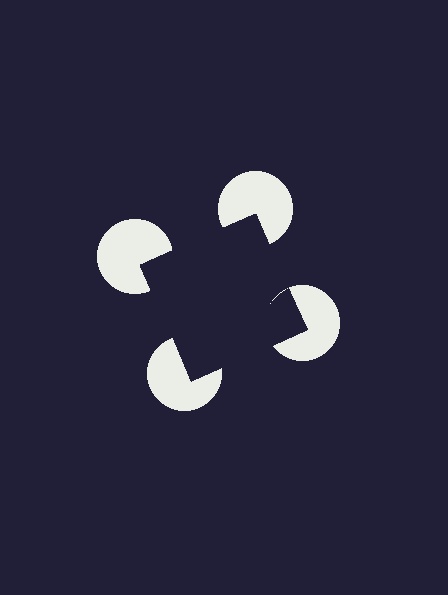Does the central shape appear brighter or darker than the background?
It typically appears slightly darker than the background, even though no actual brightness change is drawn.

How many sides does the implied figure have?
4 sides.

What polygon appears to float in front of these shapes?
An illusory square — its edges are inferred from the aligned wedge cuts in the pac-man discs, not physically drawn.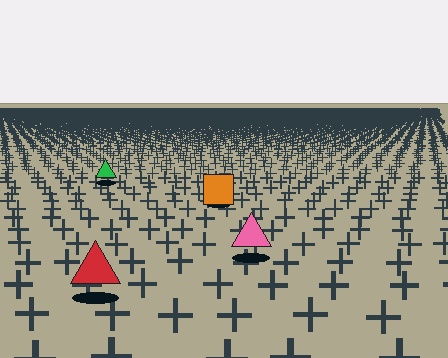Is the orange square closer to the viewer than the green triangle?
Yes. The orange square is closer — you can tell from the texture gradient: the ground texture is coarser near it.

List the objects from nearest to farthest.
From nearest to farthest: the red triangle, the pink triangle, the orange square, the green triangle.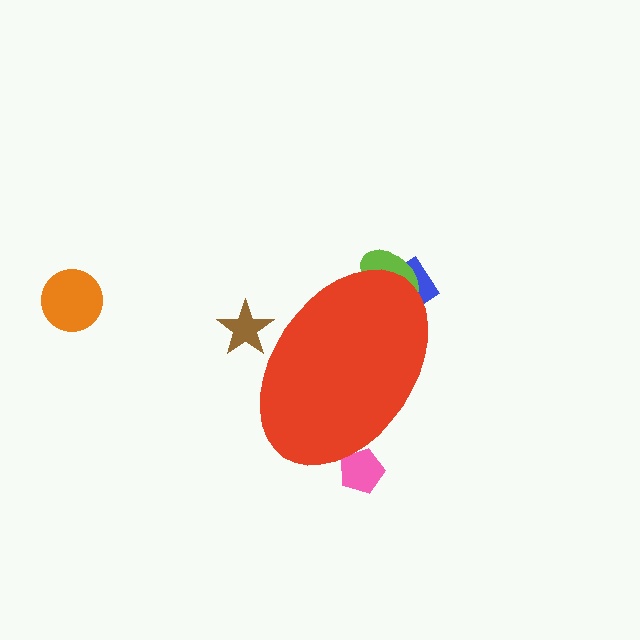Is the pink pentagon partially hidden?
Yes, the pink pentagon is partially hidden behind the red ellipse.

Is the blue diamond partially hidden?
Yes, the blue diamond is partially hidden behind the red ellipse.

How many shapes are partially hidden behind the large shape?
4 shapes are partially hidden.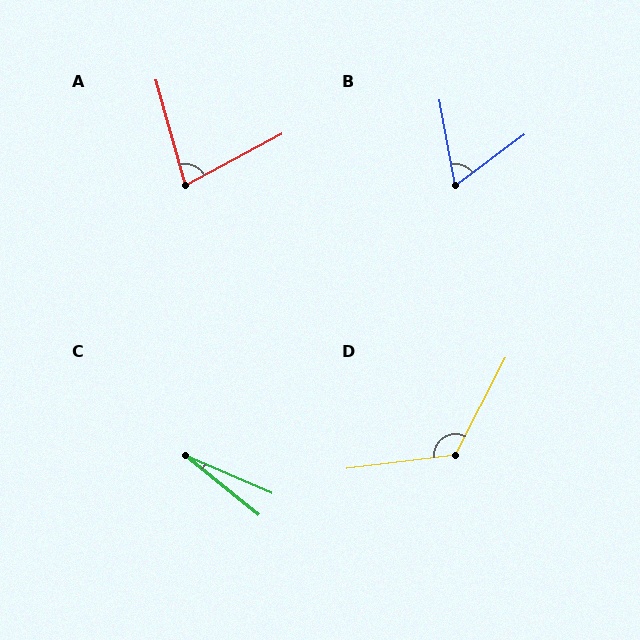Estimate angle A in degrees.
Approximately 78 degrees.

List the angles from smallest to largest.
C (16°), B (64°), A (78°), D (124°).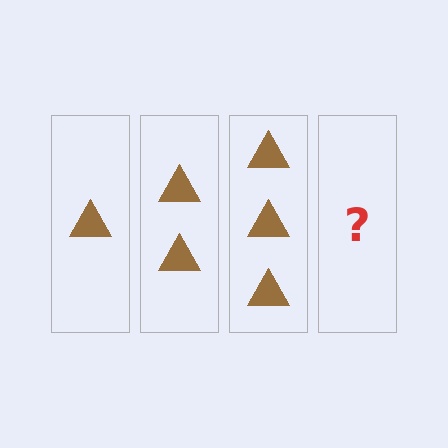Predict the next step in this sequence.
The next step is 4 triangles.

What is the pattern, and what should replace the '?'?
The pattern is that each step adds one more triangle. The '?' should be 4 triangles.